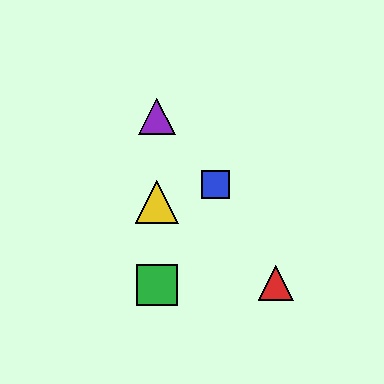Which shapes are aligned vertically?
The green square, the yellow triangle, the purple triangle are aligned vertically.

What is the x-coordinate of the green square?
The green square is at x≈157.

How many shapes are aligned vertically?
3 shapes (the green square, the yellow triangle, the purple triangle) are aligned vertically.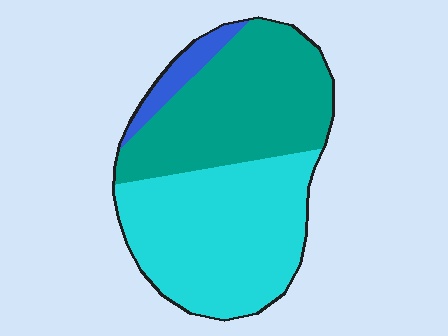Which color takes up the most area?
Cyan, at roughly 50%.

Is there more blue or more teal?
Teal.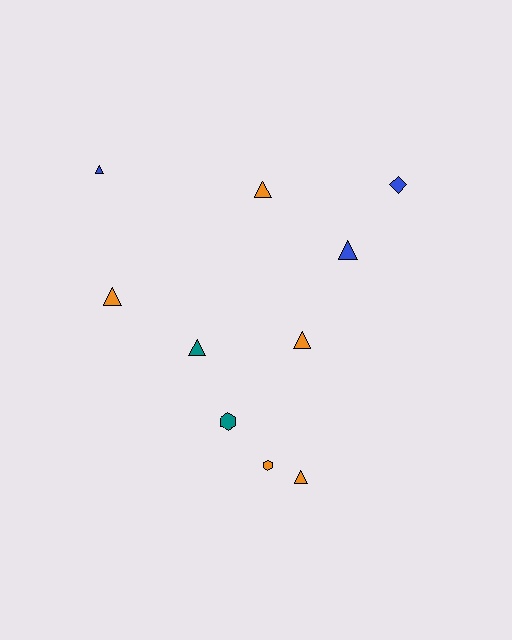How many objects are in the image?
There are 10 objects.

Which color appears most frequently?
Orange, with 5 objects.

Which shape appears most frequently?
Triangle, with 7 objects.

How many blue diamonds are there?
There is 1 blue diamond.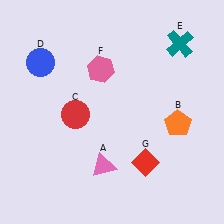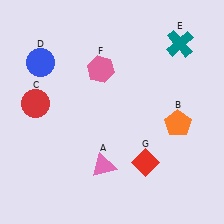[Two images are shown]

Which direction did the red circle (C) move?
The red circle (C) moved left.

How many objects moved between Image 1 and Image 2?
1 object moved between the two images.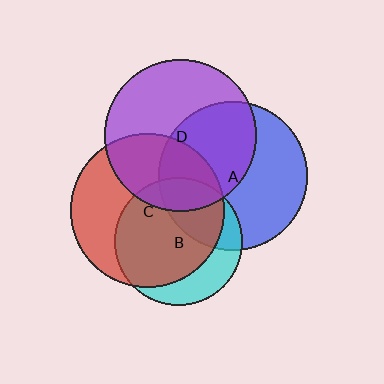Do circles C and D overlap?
Yes.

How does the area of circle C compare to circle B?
Approximately 1.4 times.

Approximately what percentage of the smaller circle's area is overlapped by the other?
Approximately 35%.